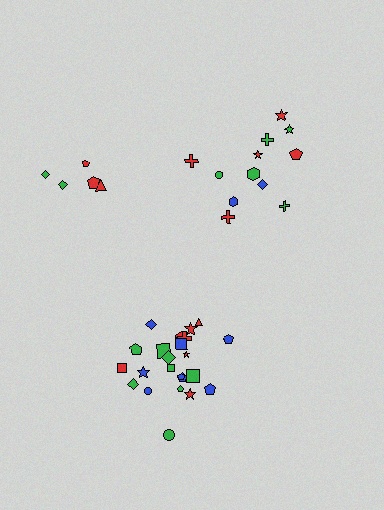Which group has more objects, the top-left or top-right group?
The top-right group.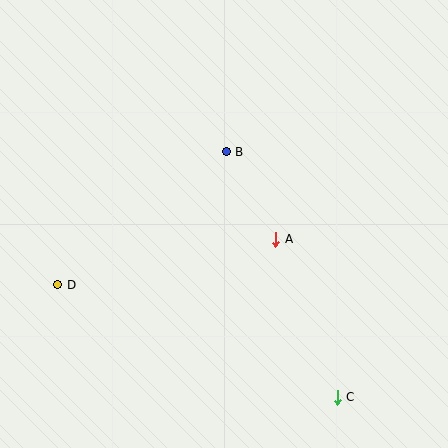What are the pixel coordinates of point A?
Point A is at (276, 239).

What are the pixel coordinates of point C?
Point C is at (337, 397).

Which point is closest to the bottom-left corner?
Point D is closest to the bottom-left corner.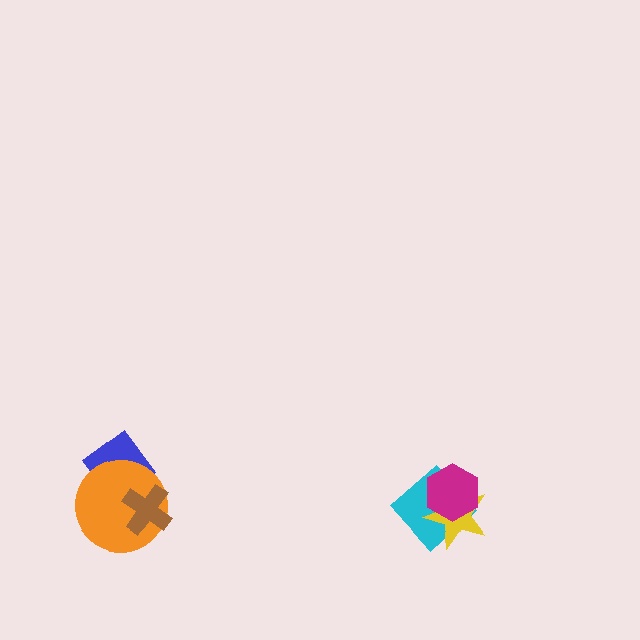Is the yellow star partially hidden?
Yes, it is partially covered by another shape.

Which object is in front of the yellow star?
The magenta hexagon is in front of the yellow star.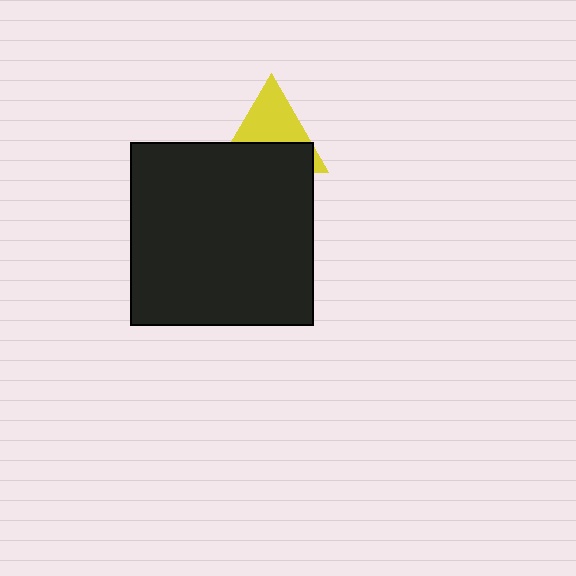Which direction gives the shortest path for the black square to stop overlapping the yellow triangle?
Moving down gives the shortest separation.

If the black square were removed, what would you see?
You would see the complete yellow triangle.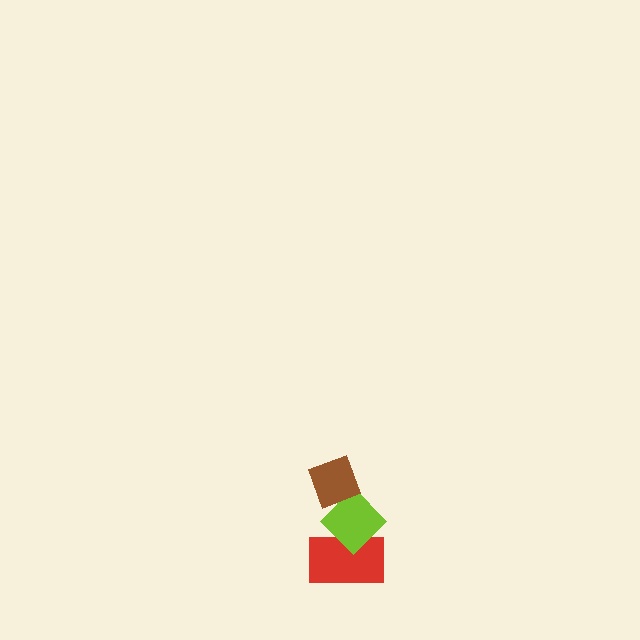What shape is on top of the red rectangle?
The lime diamond is on top of the red rectangle.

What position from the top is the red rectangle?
The red rectangle is 3rd from the top.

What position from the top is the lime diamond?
The lime diamond is 2nd from the top.